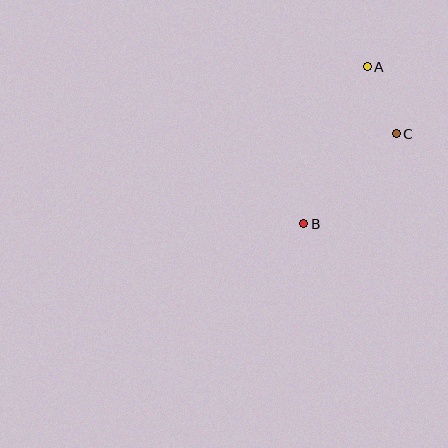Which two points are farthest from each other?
Points A and B are farthest from each other.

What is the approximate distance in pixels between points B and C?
The distance between B and C is approximately 129 pixels.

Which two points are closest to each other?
Points A and C are closest to each other.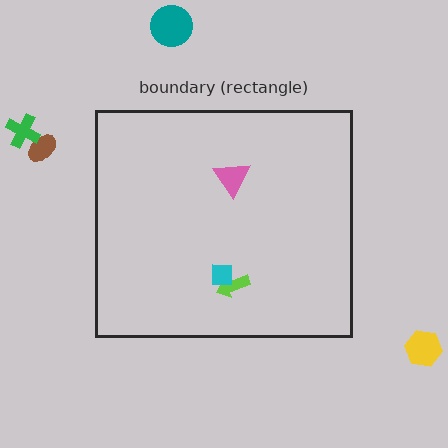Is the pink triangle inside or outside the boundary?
Inside.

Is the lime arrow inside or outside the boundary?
Inside.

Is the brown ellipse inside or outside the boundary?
Outside.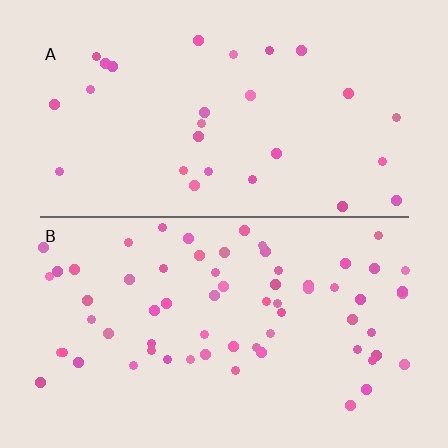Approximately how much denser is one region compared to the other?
Approximately 2.3× — region B over region A.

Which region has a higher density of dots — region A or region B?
B (the bottom).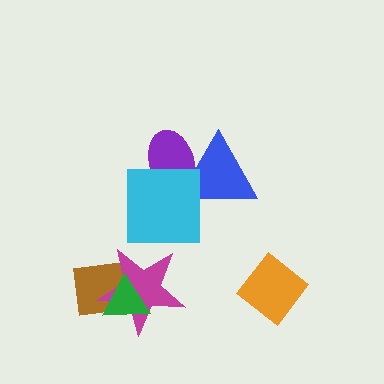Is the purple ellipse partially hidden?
Yes, it is partially covered by another shape.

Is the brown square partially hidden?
Yes, it is partially covered by another shape.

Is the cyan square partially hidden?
No, no other shape covers it.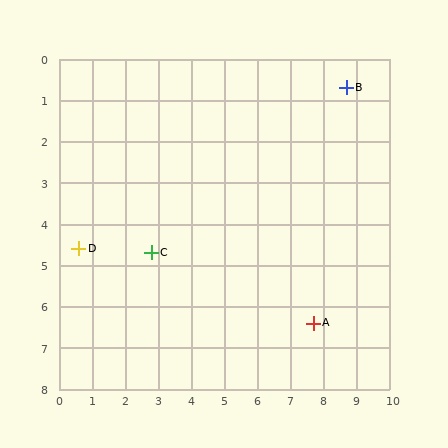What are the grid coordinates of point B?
Point B is at approximately (8.7, 0.7).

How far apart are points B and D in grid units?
Points B and D are about 9.0 grid units apart.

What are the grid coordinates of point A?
Point A is at approximately (7.7, 6.4).